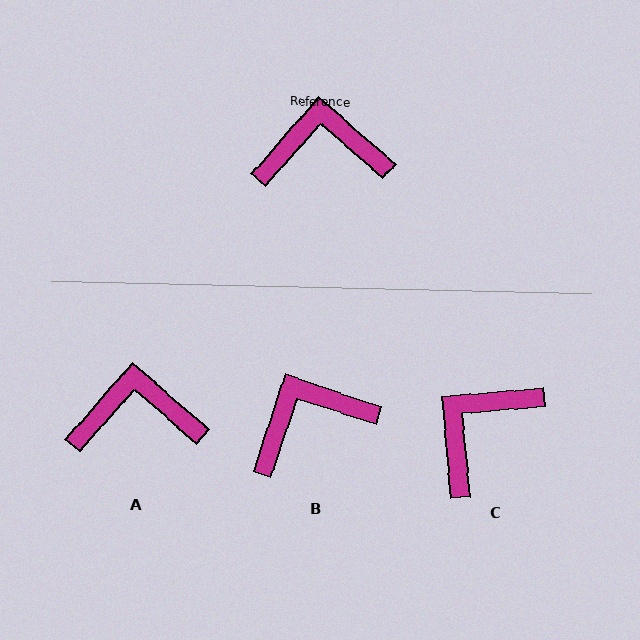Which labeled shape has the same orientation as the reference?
A.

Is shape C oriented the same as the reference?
No, it is off by about 47 degrees.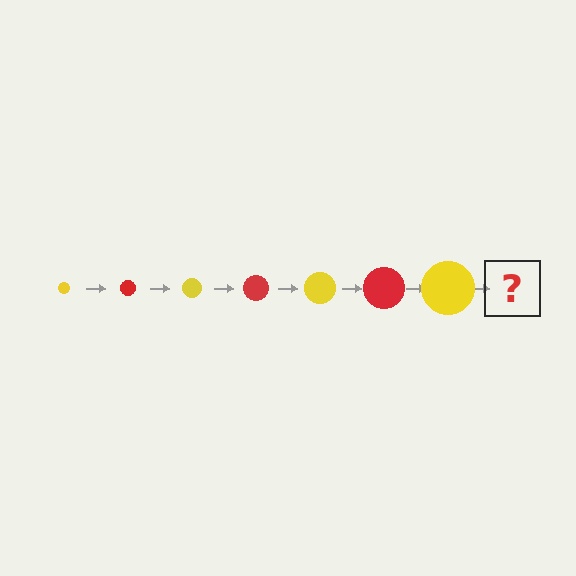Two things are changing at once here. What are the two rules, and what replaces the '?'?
The two rules are that the circle grows larger each step and the color cycles through yellow and red. The '?' should be a red circle, larger than the previous one.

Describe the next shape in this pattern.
It should be a red circle, larger than the previous one.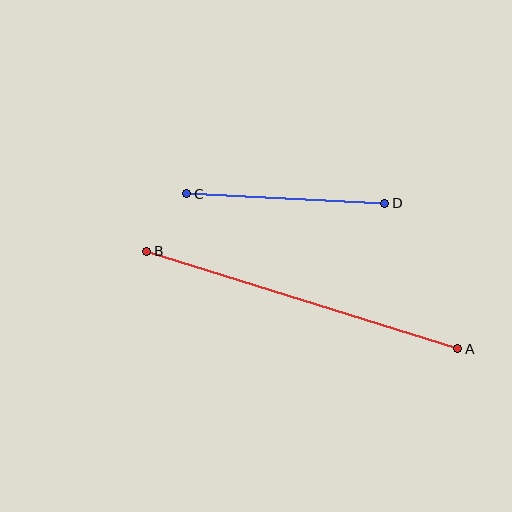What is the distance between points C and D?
The distance is approximately 198 pixels.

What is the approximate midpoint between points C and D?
The midpoint is at approximately (286, 199) pixels.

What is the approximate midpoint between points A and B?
The midpoint is at approximately (302, 300) pixels.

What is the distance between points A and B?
The distance is approximately 326 pixels.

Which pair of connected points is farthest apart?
Points A and B are farthest apart.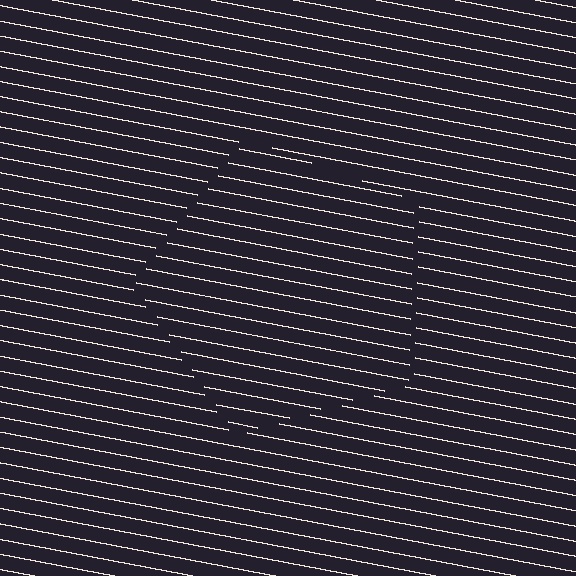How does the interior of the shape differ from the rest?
The interior of the shape contains the same grating, shifted by half a period — the contour is defined by the phase discontinuity where line-ends from the inner and outer gratings abut.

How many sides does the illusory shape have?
5 sides — the line-ends trace a pentagon.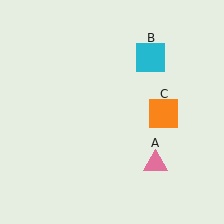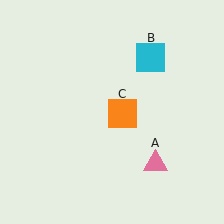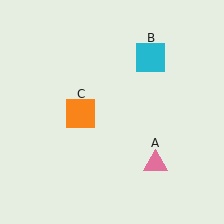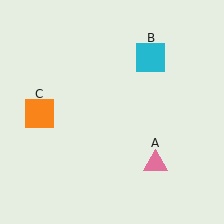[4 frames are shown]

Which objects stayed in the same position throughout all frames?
Pink triangle (object A) and cyan square (object B) remained stationary.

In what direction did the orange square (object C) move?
The orange square (object C) moved left.